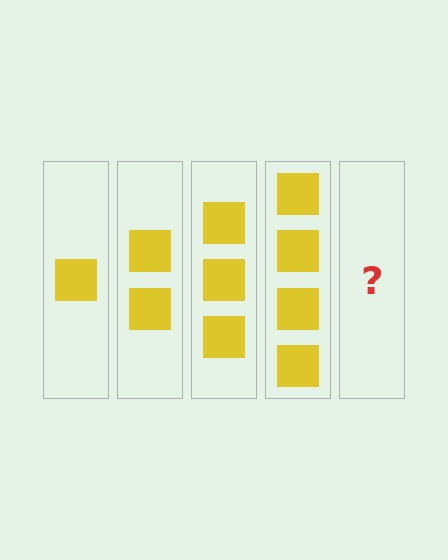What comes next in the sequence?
The next element should be 5 squares.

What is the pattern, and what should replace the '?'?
The pattern is that each step adds one more square. The '?' should be 5 squares.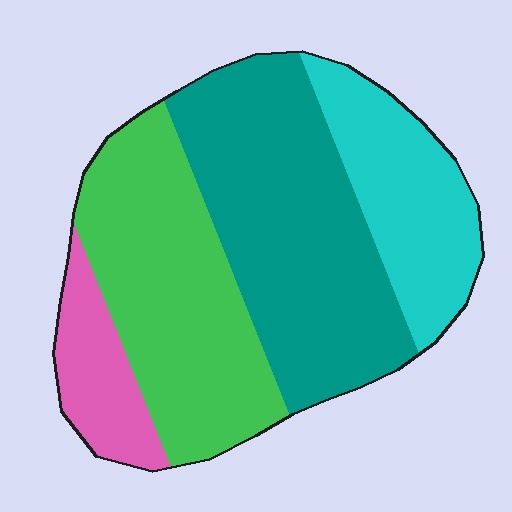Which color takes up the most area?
Teal, at roughly 40%.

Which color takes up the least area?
Pink, at roughly 10%.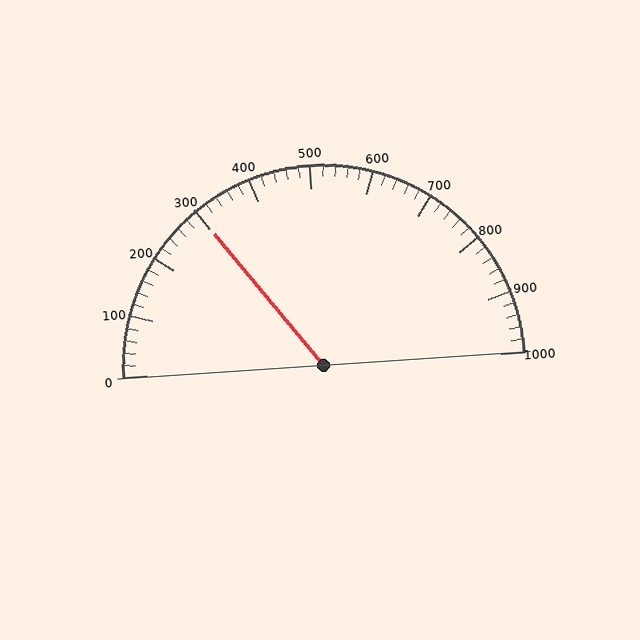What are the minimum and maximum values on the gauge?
The gauge ranges from 0 to 1000.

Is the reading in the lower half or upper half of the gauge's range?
The reading is in the lower half of the range (0 to 1000).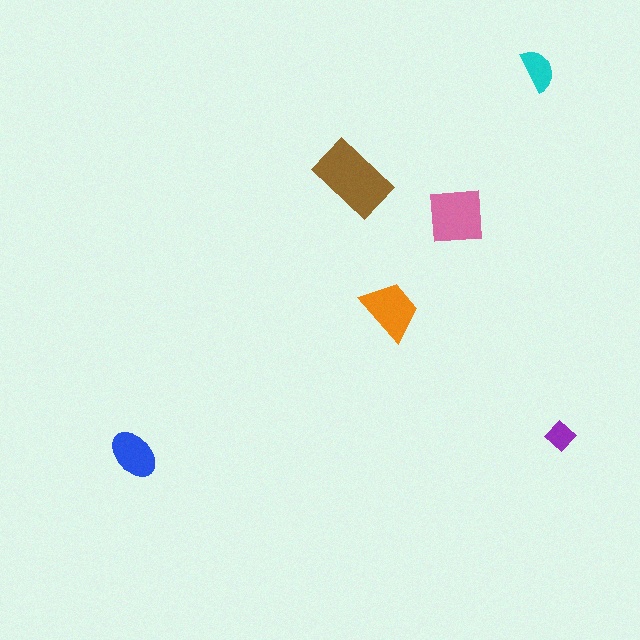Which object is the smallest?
The purple diamond.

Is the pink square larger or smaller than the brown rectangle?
Smaller.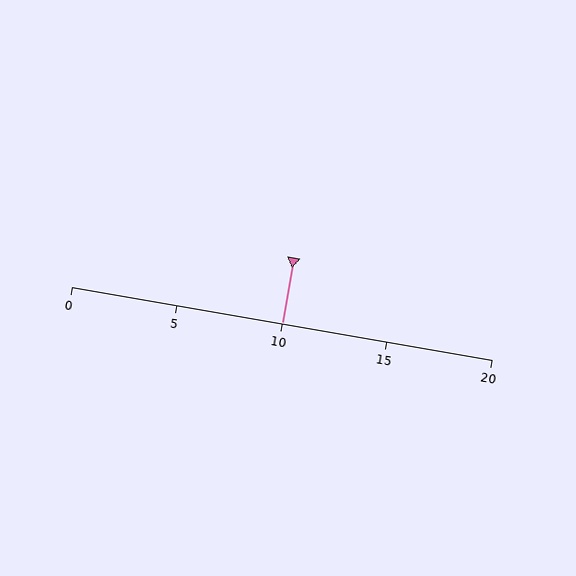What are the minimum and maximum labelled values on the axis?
The axis runs from 0 to 20.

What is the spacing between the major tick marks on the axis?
The major ticks are spaced 5 apart.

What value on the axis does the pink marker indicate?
The marker indicates approximately 10.